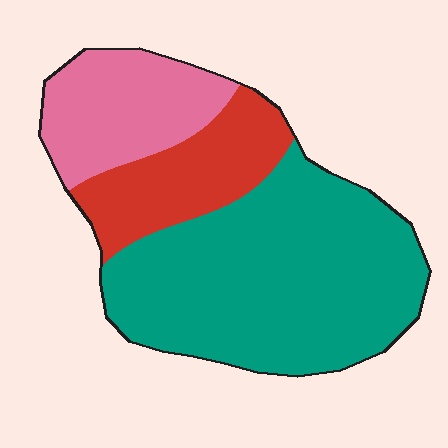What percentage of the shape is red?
Red takes up about one fifth (1/5) of the shape.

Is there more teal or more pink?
Teal.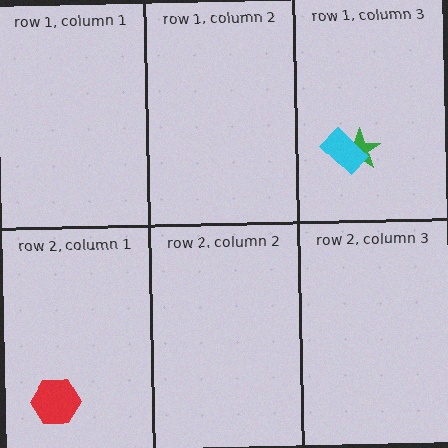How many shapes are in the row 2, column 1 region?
1.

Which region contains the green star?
The row 1, column 3 region.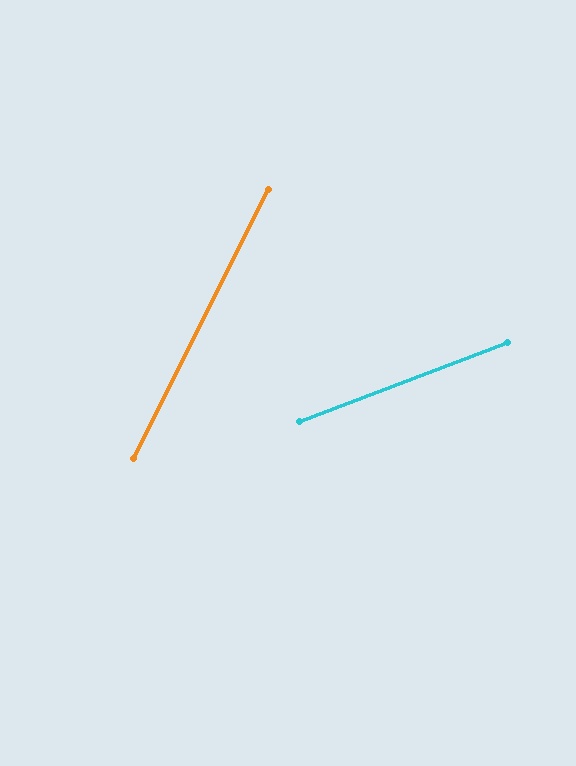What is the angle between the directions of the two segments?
Approximately 43 degrees.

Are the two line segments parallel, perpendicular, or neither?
Neither parallel nor perpendicular — they differ by about 43°.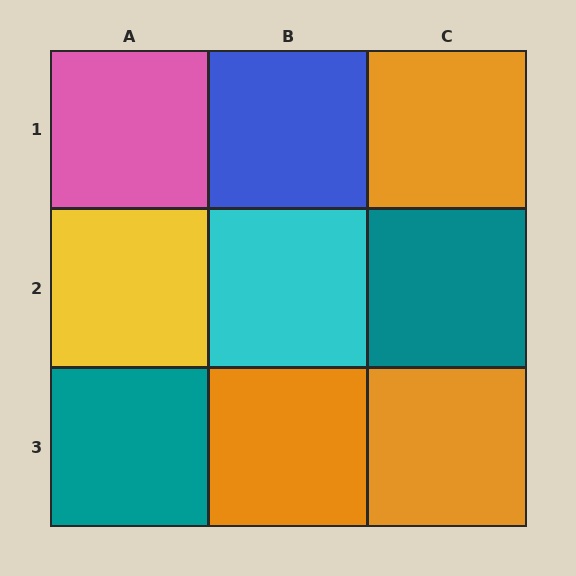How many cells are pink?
1 cell is pink.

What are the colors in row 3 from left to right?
Teal, orange, orange.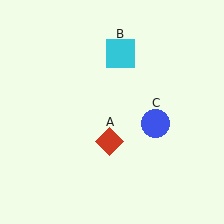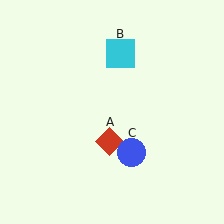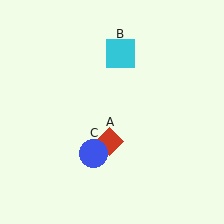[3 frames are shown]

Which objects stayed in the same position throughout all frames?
Red diamond (object A) and cyan square (object B) remained stationary.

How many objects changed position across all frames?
1 object changed position: blue circle (object C).